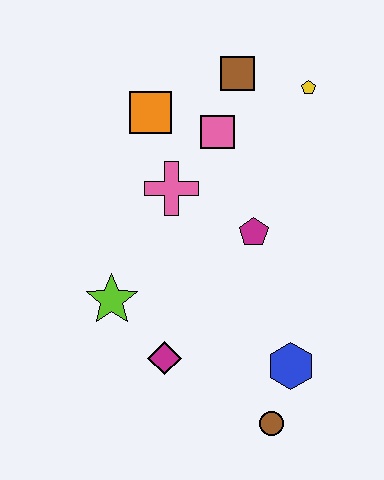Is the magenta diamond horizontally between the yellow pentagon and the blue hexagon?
No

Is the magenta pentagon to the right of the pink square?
Yes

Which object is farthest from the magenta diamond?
The yellow pentagon is farthest from the magenta diamond.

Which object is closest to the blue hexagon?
The brown circle is closest to the blue hexagon.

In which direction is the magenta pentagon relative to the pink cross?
The magenta pentagon is to the right of the pink cross.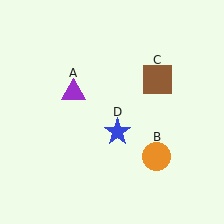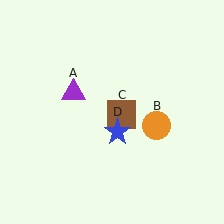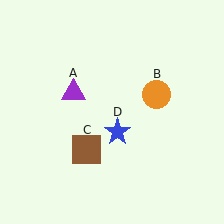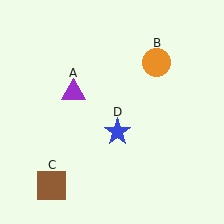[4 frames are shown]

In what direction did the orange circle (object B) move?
The orange circle (object B) moved up.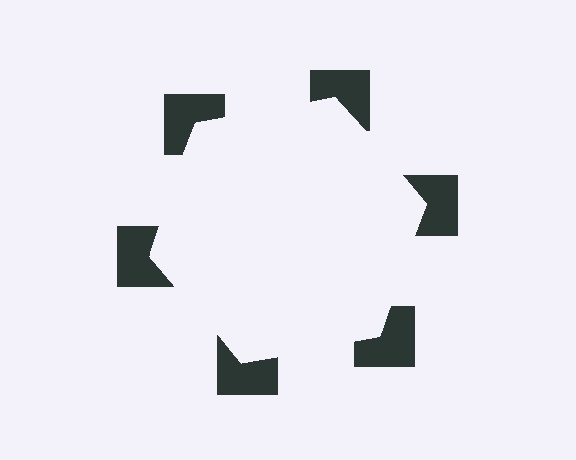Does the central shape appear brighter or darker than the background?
It typically appears slightly brighter than the background, even though no actual brightness change is drawn.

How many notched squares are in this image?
There are 6 — one at each vertex of the illusory hexagon.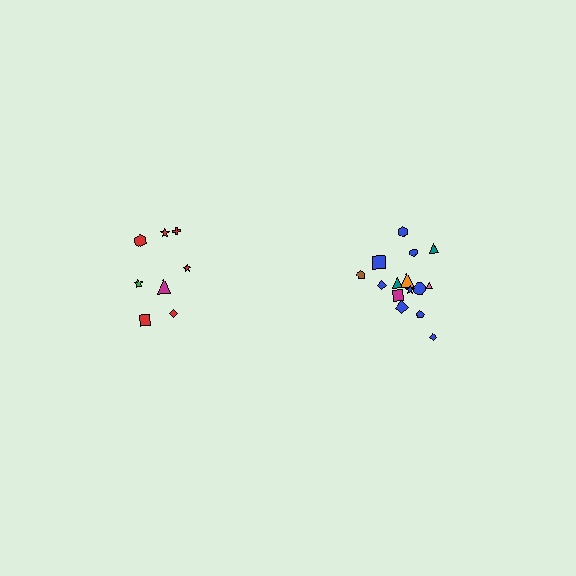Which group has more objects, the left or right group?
The right group.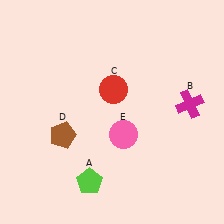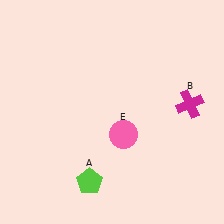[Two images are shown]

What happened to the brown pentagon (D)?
The brown pentagon (D) was removed in Image 2. It was in the bottom-left area of Image 1.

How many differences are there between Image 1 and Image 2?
There are 2 differences between the two images.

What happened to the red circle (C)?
The red circle (C) was removed in Image 2. It was in the top-right area of Image 1.